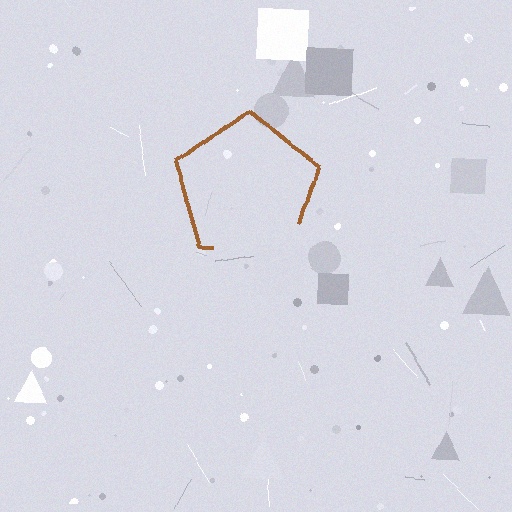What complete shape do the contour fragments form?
The contour fragments form a pentagon.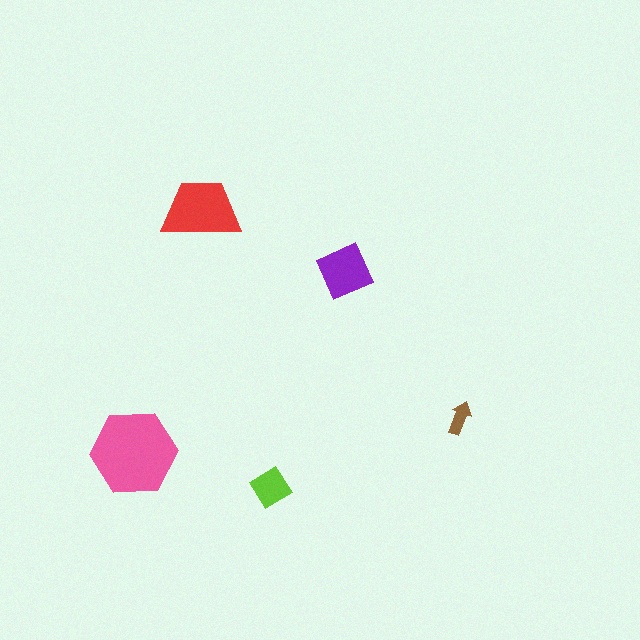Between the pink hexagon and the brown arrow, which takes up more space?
The pink hexagon.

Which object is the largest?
The pink hexagon.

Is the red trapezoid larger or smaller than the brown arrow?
Larger.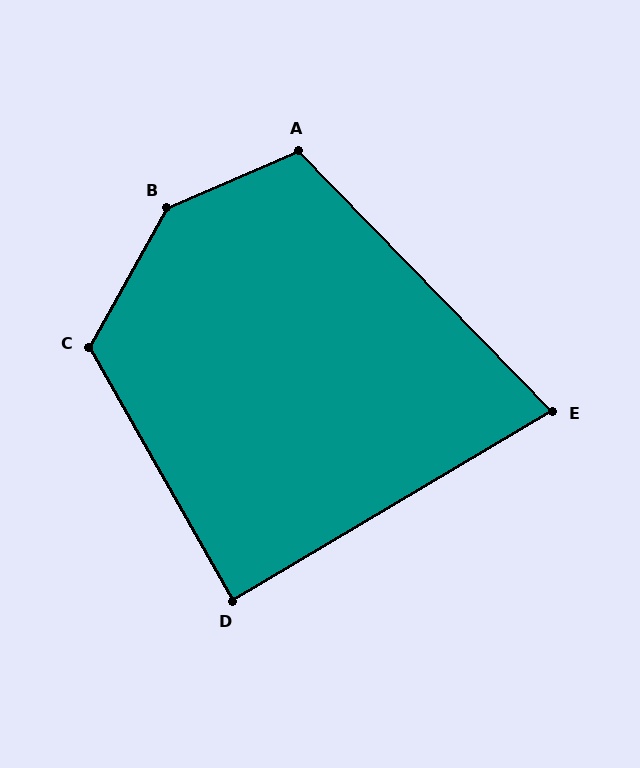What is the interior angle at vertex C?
Approximately 121 degrees (obtuse).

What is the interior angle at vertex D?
Approximately 89 degrees (approximately right).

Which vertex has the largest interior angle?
B, at approximately 142 degrees.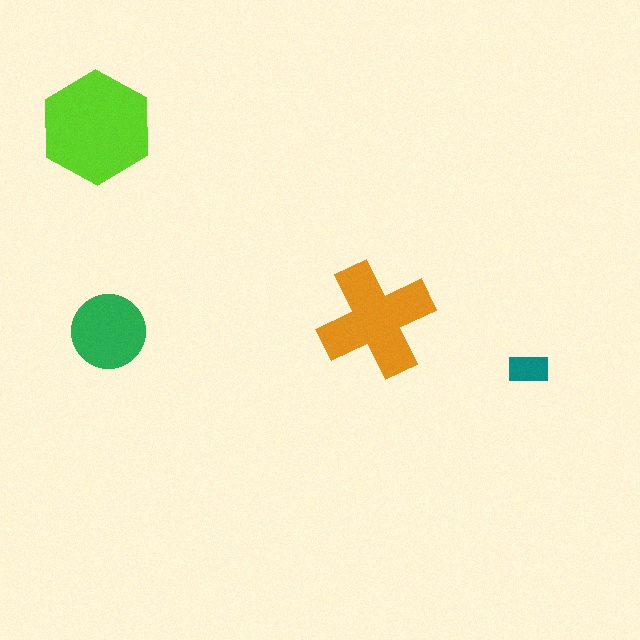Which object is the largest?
The lime hexagon.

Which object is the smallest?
The teal rectangle.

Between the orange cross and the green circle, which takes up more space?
The orange cross.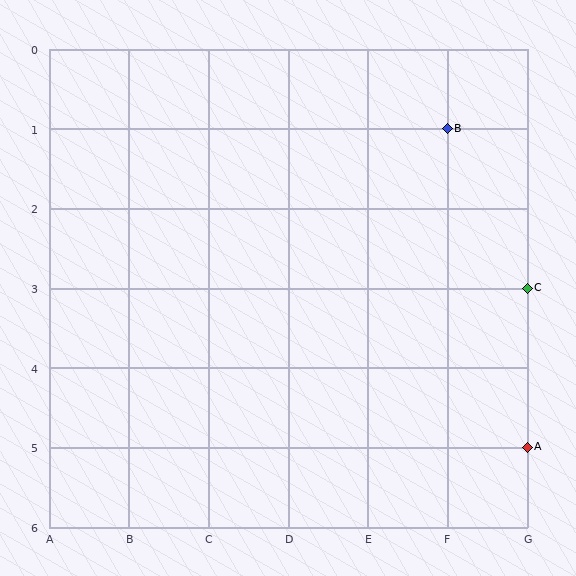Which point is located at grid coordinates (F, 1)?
Point B is at (F, 1).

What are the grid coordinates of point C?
Point C is at grid coordinates (G, 3).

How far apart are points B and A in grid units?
Points B and A are 1 column and 4 rows apart (about 4.1 grid units diagonally).